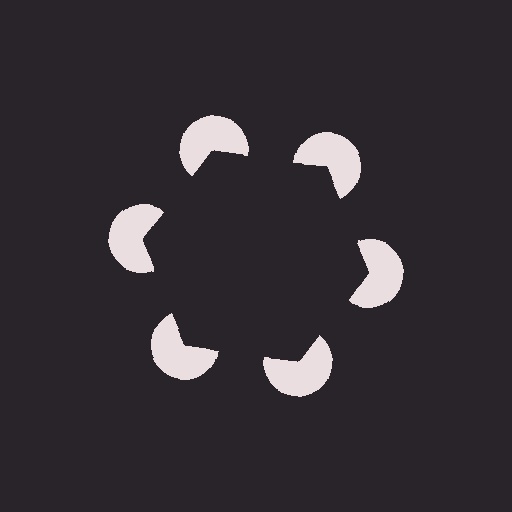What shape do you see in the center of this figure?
An illusory hexagon — its edges are inferred from the aligned wedge cuts in the pac-man discs, not physically drawn.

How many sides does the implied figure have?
6 sides.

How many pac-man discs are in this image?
There are 6 — one at each vertex of the illusory hexagon.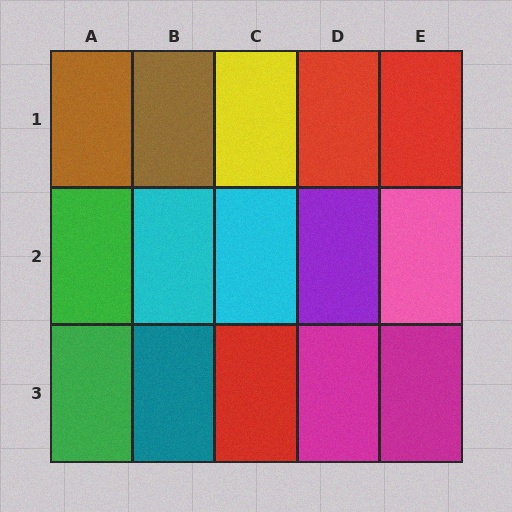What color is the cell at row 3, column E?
Magenta.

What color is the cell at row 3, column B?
Teal.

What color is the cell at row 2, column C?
Cyan.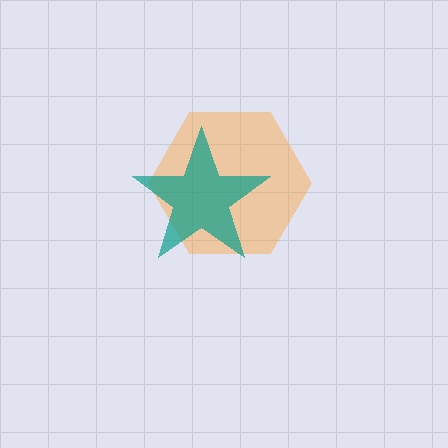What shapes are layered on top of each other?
The layered shapes are: an orange hexagon, a teal star.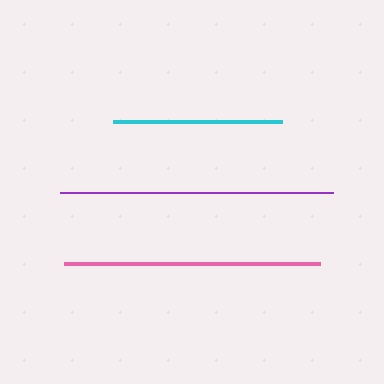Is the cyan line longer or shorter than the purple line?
The purple line is longer than the cyan line.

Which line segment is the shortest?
The cyan line is the shortest at approximately 168 pixels.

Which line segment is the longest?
The purple line is the longest at approximately 273 pixels.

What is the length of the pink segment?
The pink segment is approximately 255 pixels long.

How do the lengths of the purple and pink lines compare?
The purple and pink lines are approximately the same length.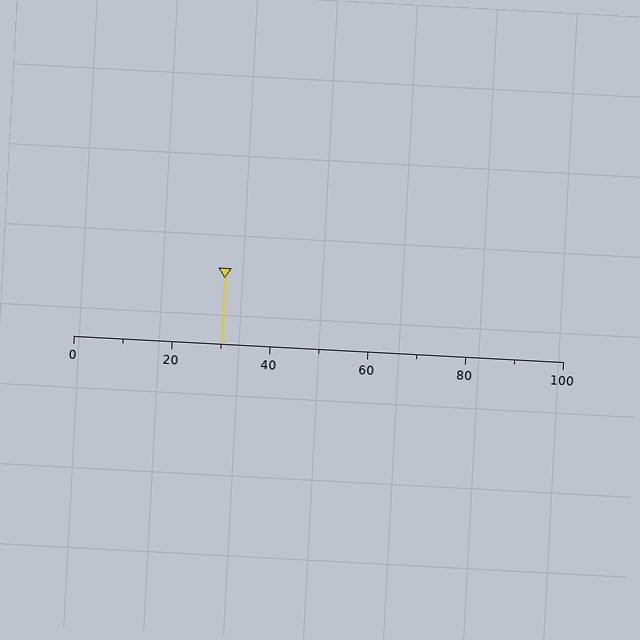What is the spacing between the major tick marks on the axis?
The major ticks are spaced 20 apart.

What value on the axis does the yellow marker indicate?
The marker indicates approximately 30.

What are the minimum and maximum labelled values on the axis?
The axis runs from 0 to 100.